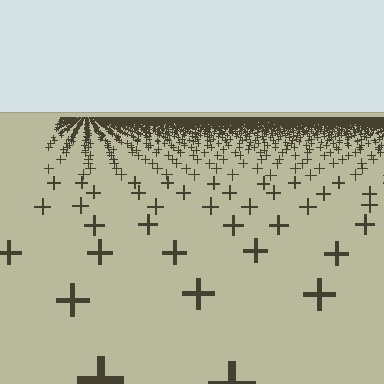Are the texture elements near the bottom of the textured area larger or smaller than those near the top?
Larger. Near the bottom, elements are closer to the viewer and appear at a bigger on-screen size.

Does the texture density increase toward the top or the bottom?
Density increases toward the top.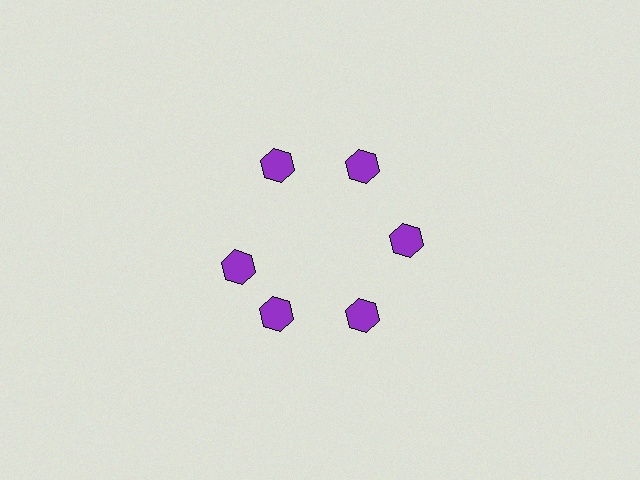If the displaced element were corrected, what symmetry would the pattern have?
It would have 6-fold rotational symmetry — the pattern would map onto itself every 60 degrees.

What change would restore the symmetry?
The symmetry would be restored by rotating it back into even spacing with its neighbors so that all 6 hexagons sit at equal angles and equal distance from the center.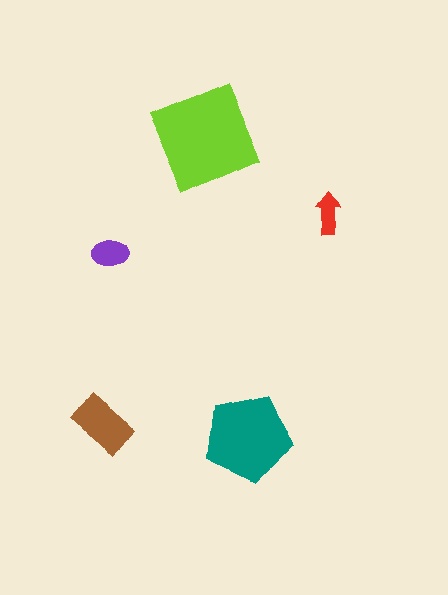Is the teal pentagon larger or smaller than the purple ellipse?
Larger.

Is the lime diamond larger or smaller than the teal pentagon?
Larger.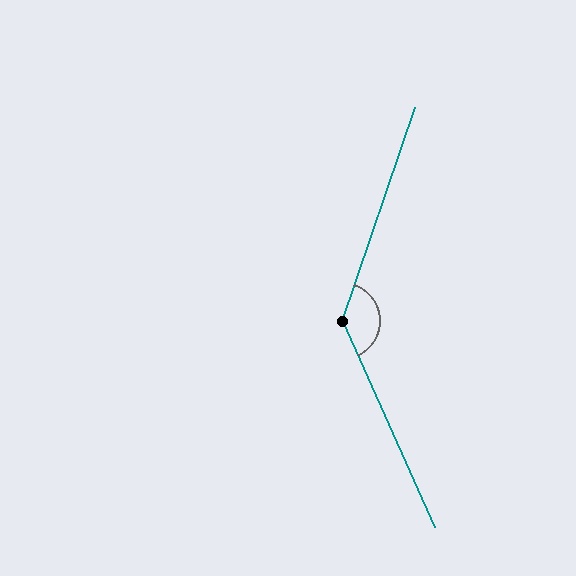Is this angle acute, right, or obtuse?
It is obtuse.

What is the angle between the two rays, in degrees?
Approximately 137 degrees.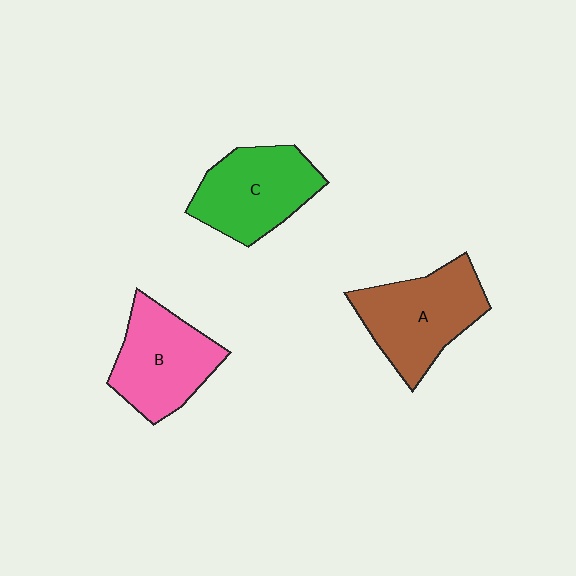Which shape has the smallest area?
Shape B (pink).